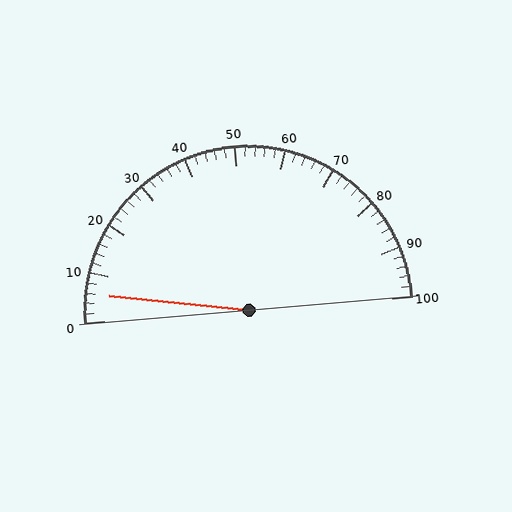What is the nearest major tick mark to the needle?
The nearest major tick mark is 10.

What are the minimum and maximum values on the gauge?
The gauge ranges from 0 to 100.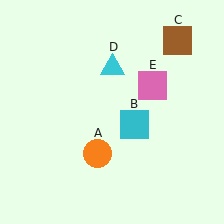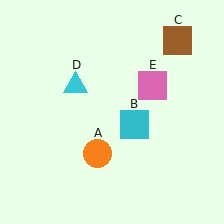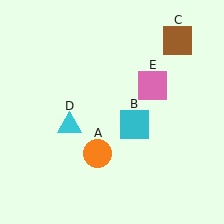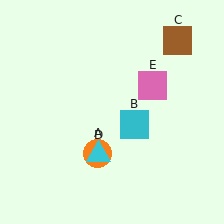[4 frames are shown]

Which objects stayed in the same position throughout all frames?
Orange circle (object A) and cyan square (object B) and brown square (object C) and pink square (object E) remained stationary.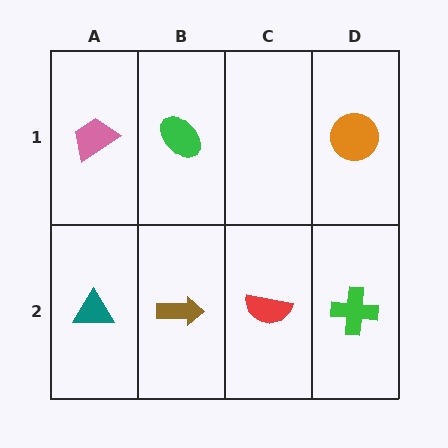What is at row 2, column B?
A brown arrow.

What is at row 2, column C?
A red semicircle.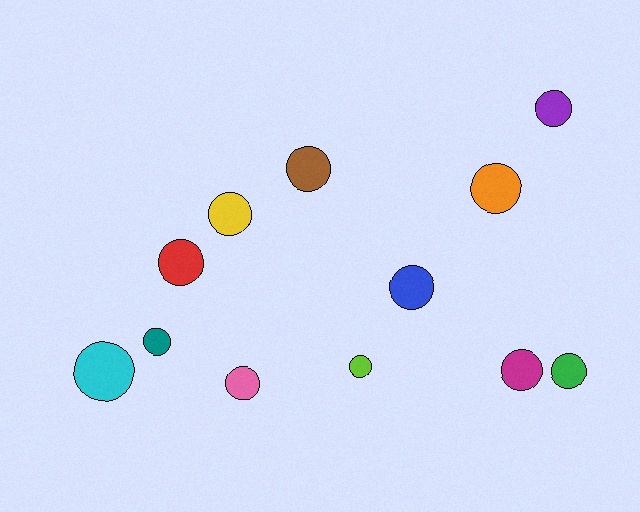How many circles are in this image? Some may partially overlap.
There are 12 circles.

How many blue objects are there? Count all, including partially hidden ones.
There is 1 blue object.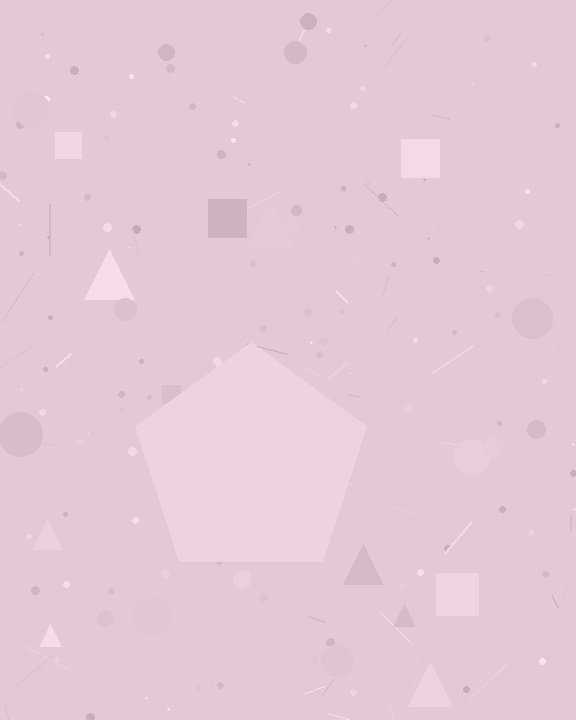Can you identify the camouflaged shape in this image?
The camouflaged shape is a pentagon.